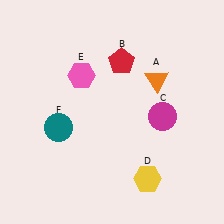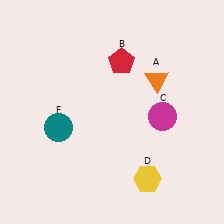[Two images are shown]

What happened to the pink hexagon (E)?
The pink hexagon (E) was removed in Image 2. It was in the top-left area of Image 1.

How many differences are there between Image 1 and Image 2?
There is 1 difference between the two images.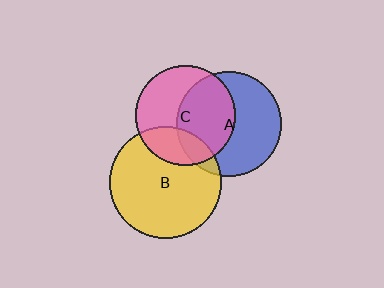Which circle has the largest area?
Circle B (yellow).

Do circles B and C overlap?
Yes.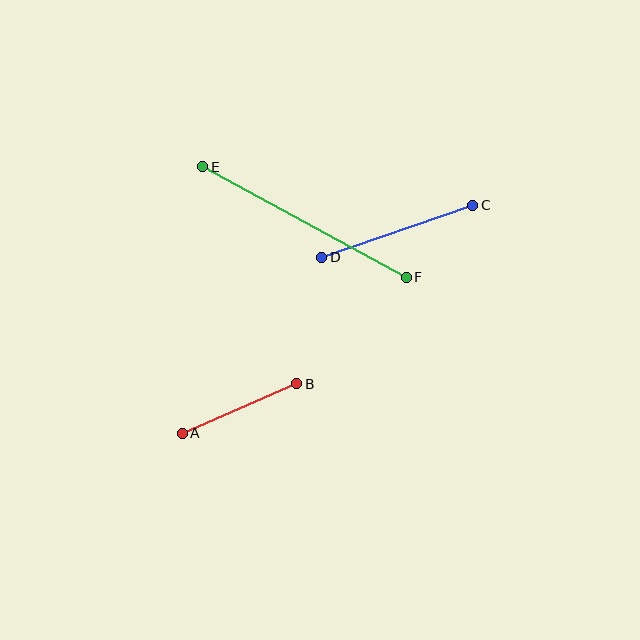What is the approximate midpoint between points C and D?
The midpoint is at approximately (397, 231) pixels.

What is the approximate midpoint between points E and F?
The midpoint is at approximately (305, 222) pixels.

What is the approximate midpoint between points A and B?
The midpoint is at approximately (239, 409) pixels.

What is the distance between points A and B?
The distance is approximately 125 pixels.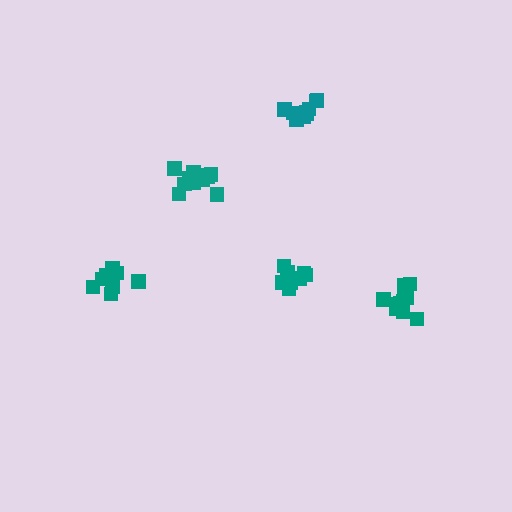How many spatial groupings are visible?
There are 5 spatial groupings.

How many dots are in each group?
Group 1: 8 dots, Group 2: 13 dots, Group 3: 14 dots, Group 4: 11 dots, Group 5: 9 dots (55 total).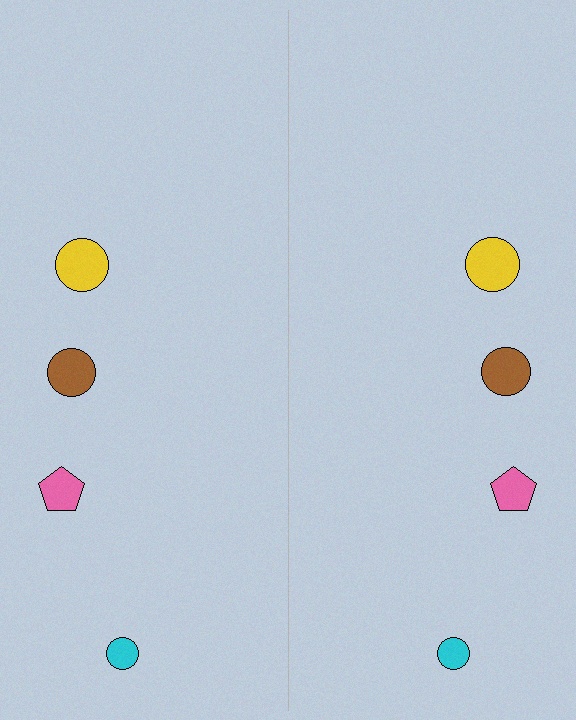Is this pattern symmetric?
Yes, this pattern has bilateral (reflection) symmetry.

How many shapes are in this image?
There are 8 shapes in this image.